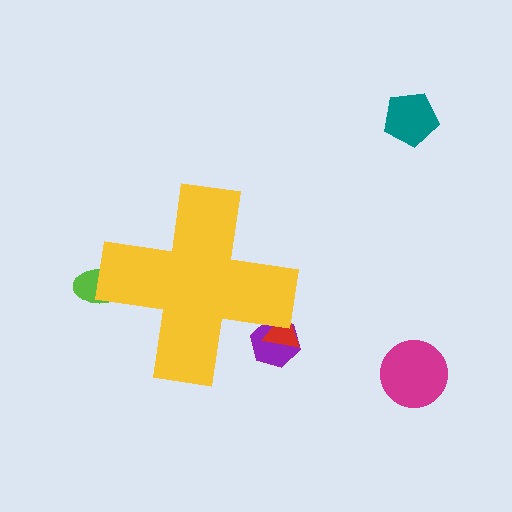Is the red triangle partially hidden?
Yes, the red triangle is partially hidden behind the yellow cross.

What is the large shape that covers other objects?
A yellow cross.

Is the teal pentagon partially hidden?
No, the teal pentagon is fully visible.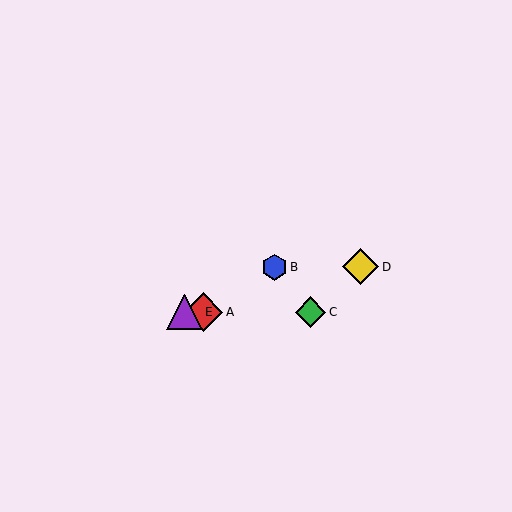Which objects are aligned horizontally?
Objects A, C, E are aligned horizontally.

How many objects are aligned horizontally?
3 objects (A, C, E) are aligned horizontally.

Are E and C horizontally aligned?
Yes, both are at y≈312.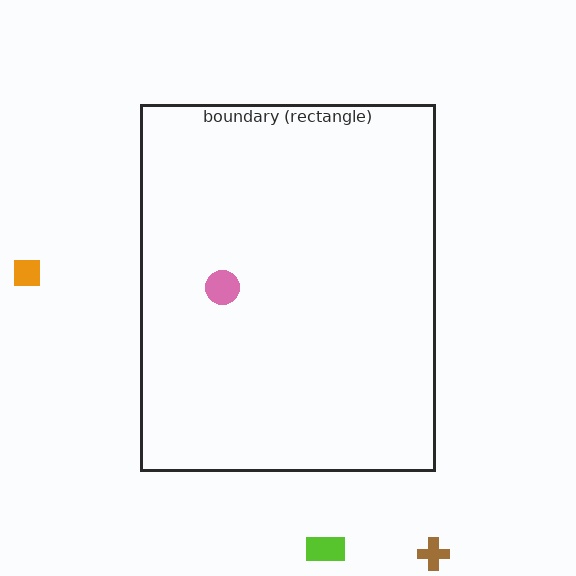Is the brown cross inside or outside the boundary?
Outside.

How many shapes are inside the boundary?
1 inside, 3 outside.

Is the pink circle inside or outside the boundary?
Inside.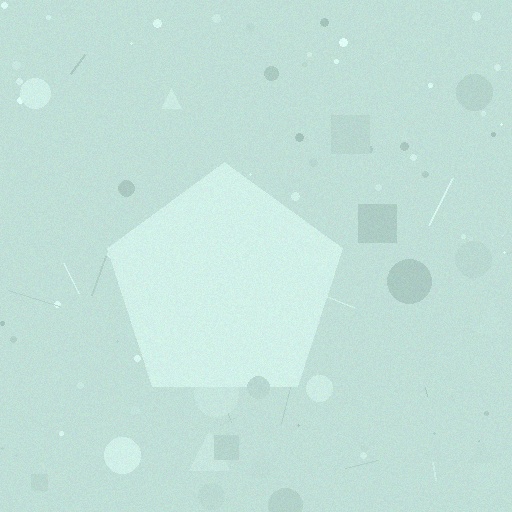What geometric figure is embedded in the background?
A pentagon is embedded in the background.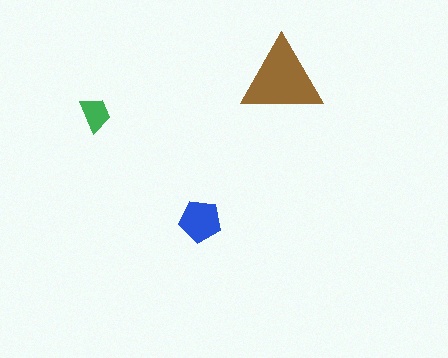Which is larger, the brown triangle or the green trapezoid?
The brown triangle.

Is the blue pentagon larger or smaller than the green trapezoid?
Larger.